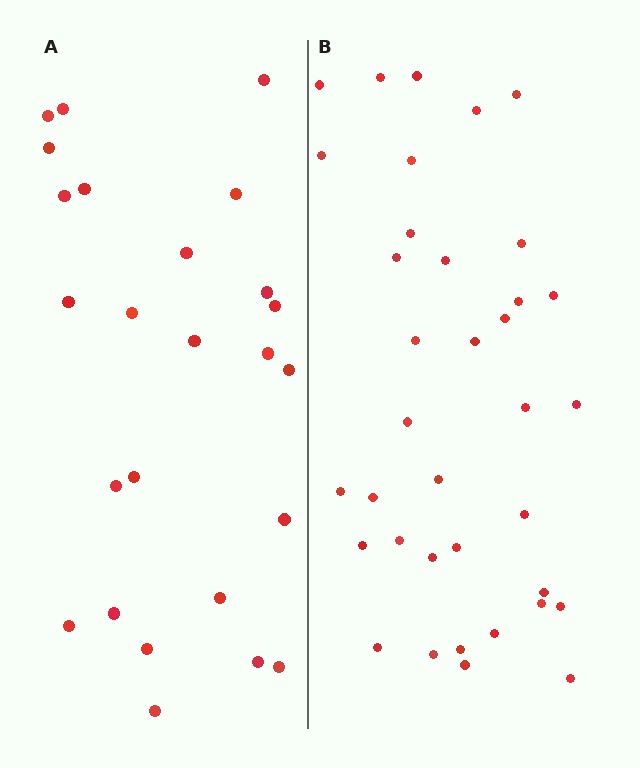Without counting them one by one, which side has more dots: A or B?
Region B (the right region) has more dots.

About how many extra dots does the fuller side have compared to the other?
Region B has roughly 12 or so more dots than region A.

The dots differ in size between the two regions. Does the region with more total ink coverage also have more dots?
No. Region A has more total ink coverage because its dots are larger, but region B actually contains more individual dots. Total area can be misleading — the number of items is what matters here.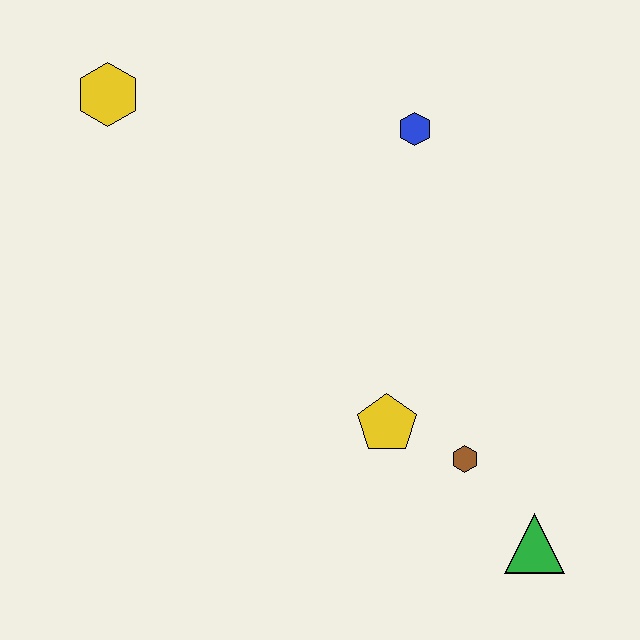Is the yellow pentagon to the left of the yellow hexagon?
No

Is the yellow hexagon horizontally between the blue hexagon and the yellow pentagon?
No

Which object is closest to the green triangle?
The brown hexagon is closest to the green triangle.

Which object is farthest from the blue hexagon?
The green triangle is farthest from the blue hexagon.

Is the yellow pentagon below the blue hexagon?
Yes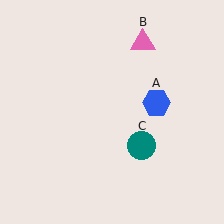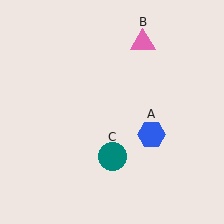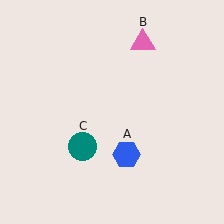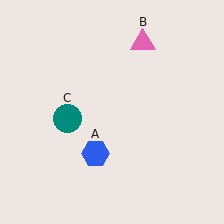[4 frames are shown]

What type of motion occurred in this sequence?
The blue hexagon (object A), teal circle (object C) rotated clockwise around the center of the scene.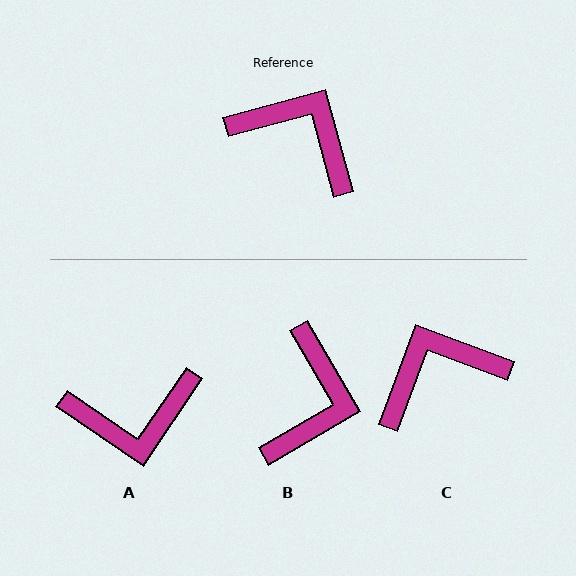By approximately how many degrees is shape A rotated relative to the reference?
Approximately 139 degrees clockwise.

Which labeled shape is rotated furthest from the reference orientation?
A, about 139 degrees away.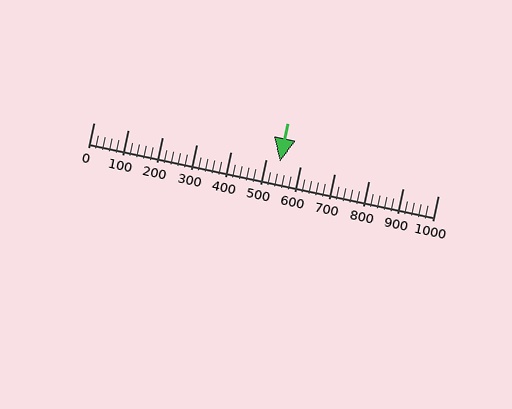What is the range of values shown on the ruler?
The ruler shows values from 0 to 1000.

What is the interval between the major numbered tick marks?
The major tick marks are spaced 100 units apart.